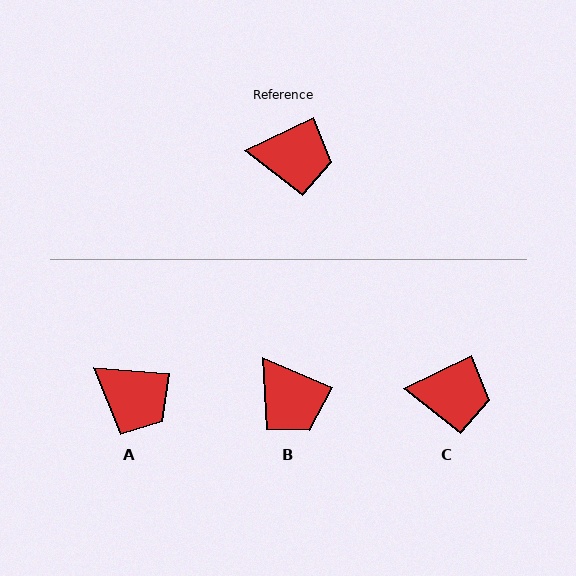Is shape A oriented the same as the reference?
No, it is off by about 30 degrees.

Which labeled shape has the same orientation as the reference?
C.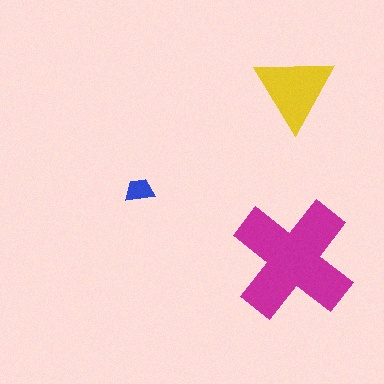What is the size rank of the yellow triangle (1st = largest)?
2nd.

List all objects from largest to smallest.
The magenta cross, the yellow triangle, the blue trapezoid.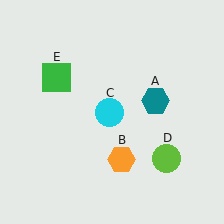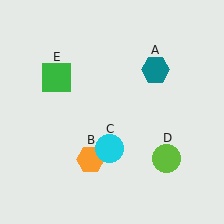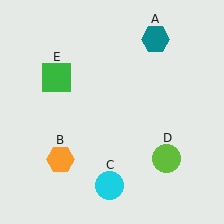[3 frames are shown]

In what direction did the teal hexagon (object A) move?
The teal hexagon (object A) moved up.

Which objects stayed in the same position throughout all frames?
Lime circle (object D) and green square (object E) remained stationary.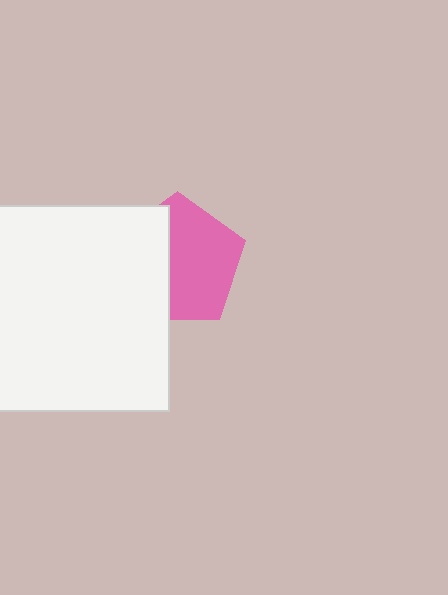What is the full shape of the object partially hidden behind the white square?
The partially hidden object is a pink pentagon.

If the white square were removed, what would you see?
You would see the complete pink pentagon.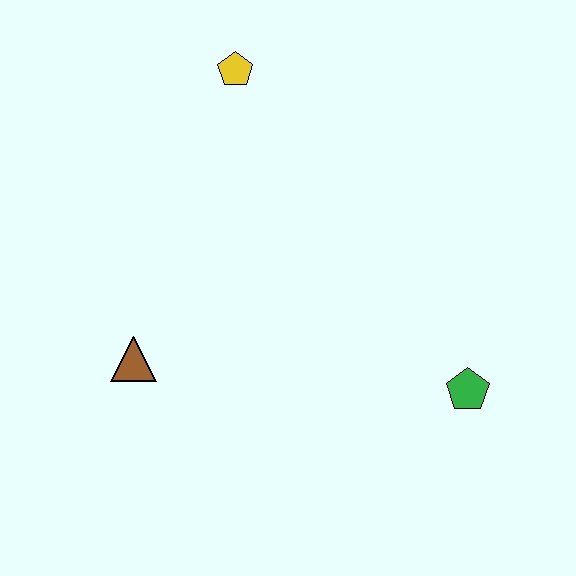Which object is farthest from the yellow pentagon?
The green pentagon is farthest from the yellow pentagon.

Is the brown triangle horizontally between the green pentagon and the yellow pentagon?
No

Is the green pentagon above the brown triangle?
No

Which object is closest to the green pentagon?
The brown triangle is closest to the green pentagon.